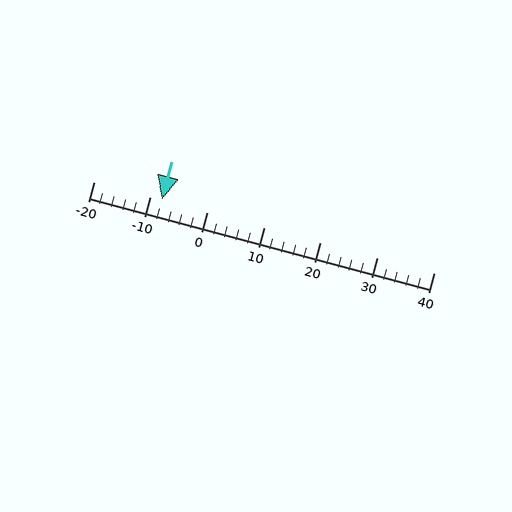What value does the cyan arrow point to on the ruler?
The cyan arrow points to approximately -8.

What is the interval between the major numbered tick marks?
The major tick marks are spaced 10 units apart.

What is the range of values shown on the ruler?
The ruler shows values from -20 to 40.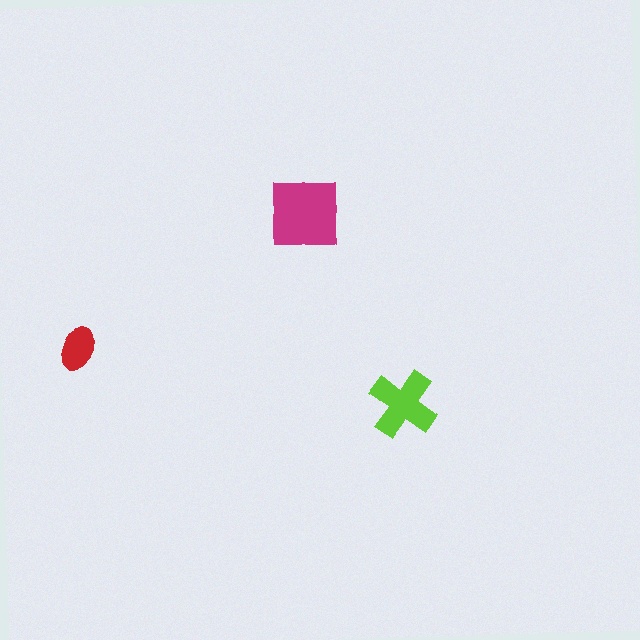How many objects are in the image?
There are 3 objects in the image.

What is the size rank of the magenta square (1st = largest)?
1st.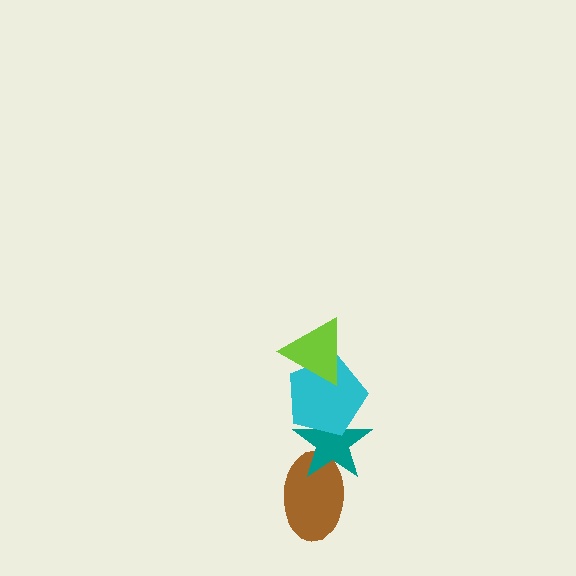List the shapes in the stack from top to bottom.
From top to bottom: the lime triangle, the cyan pentagon, the teal star, the brown ellipse.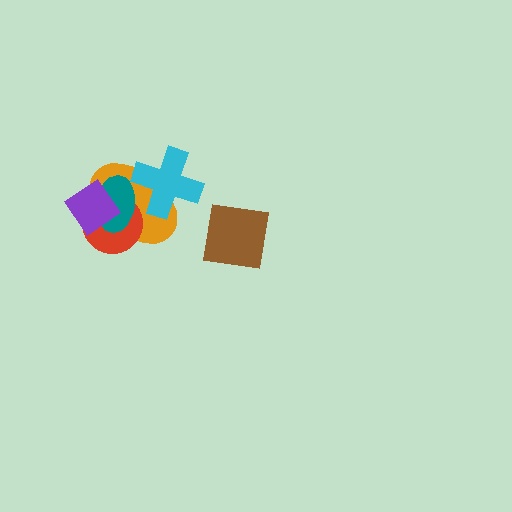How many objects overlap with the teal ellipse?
4 objects overlap with the teal ellipse.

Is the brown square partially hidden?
No, no other shape covers it.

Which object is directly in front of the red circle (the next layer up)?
The teal ellipse is directly in front of the red circle.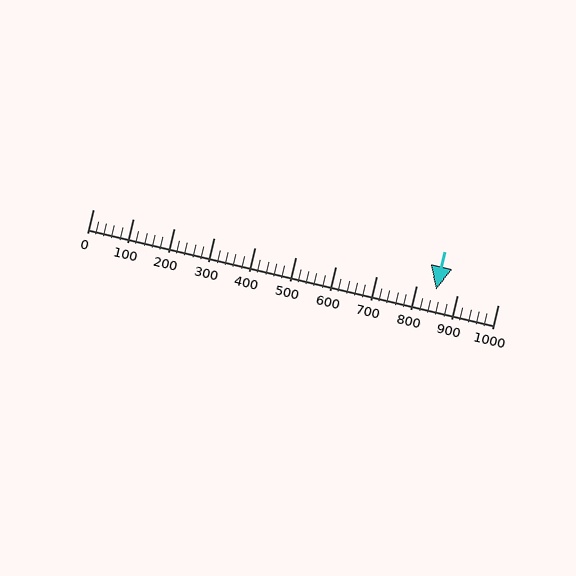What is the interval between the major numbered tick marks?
The major tick marks are spaced 100 units apart.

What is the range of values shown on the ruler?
The ruler shows values from 0 to 1000.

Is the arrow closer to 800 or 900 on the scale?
The arrow is closer to 800.